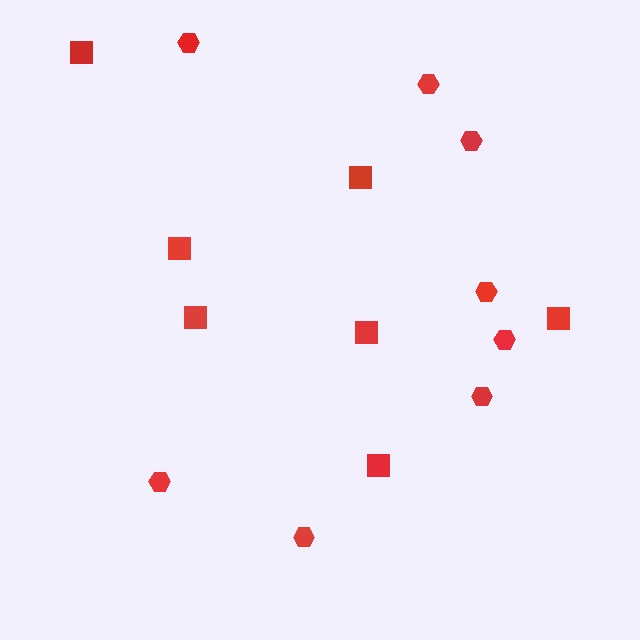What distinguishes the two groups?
There are 2 groups: one group of squares (7) and one group of hexagons (8).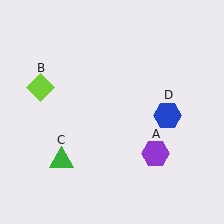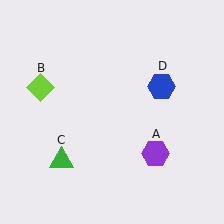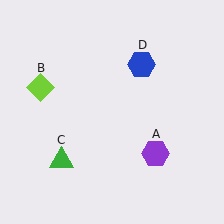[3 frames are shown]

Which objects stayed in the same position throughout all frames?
Purple hexagon (object A) and lime diamond (object B) and green triangle (object C) remained stationary.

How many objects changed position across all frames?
1 object changed position: blue hexagon (object D).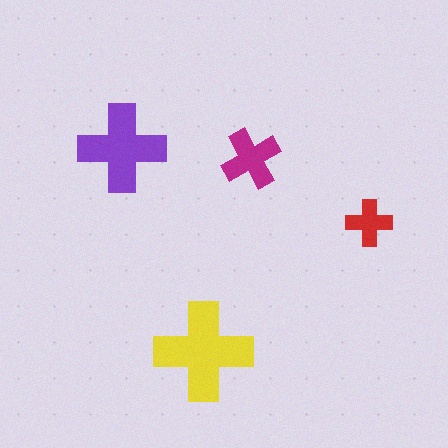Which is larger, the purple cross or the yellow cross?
The yellow one.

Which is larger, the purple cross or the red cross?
The purple one.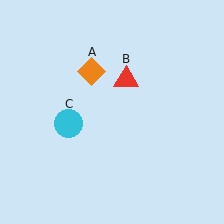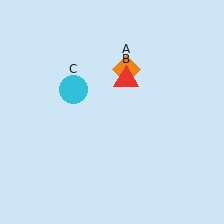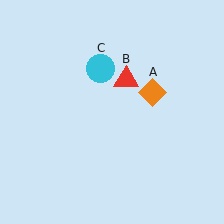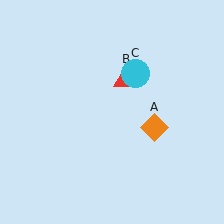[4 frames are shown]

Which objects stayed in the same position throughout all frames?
Red triangle (object B) remained stationary.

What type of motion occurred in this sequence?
The orange diamond (object A), cyan circle (object C) rotated clockwise around the center of the scene.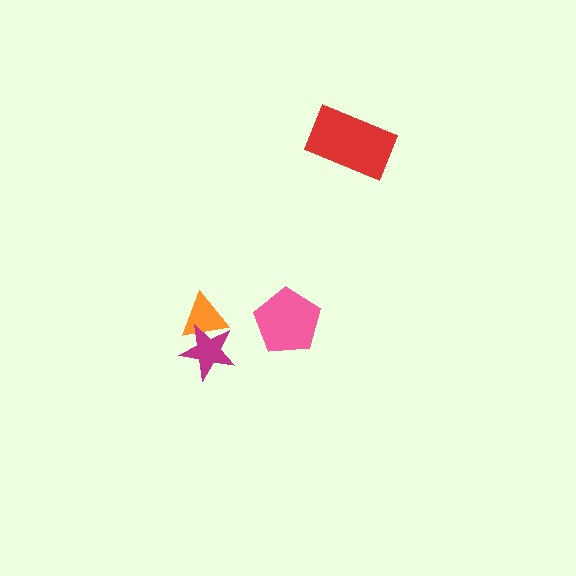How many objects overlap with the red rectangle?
0 objects overlap with the red rectangle.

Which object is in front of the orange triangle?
The magenta star is in front of the orange triangle.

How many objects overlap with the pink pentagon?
0 objects overlap with the pink pentagon.